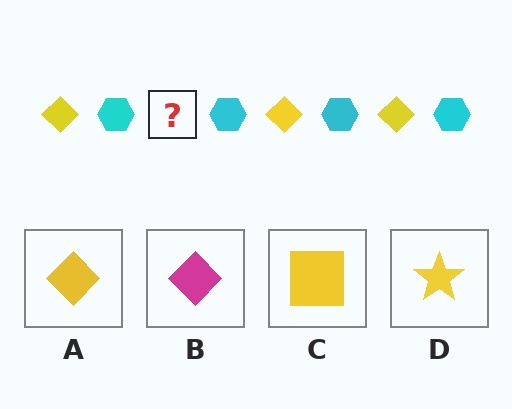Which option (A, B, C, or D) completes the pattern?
A.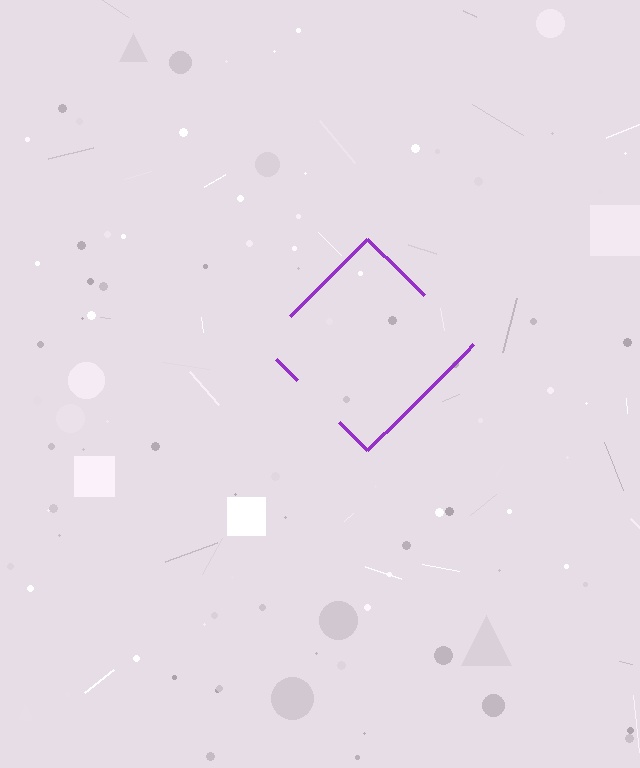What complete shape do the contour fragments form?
The contour fragments form a diamond.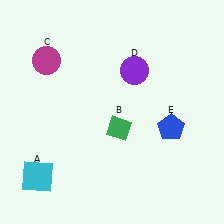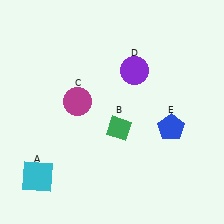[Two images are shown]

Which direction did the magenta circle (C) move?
The magenta circle (C) moved down.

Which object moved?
The magenta circle (C) moved down.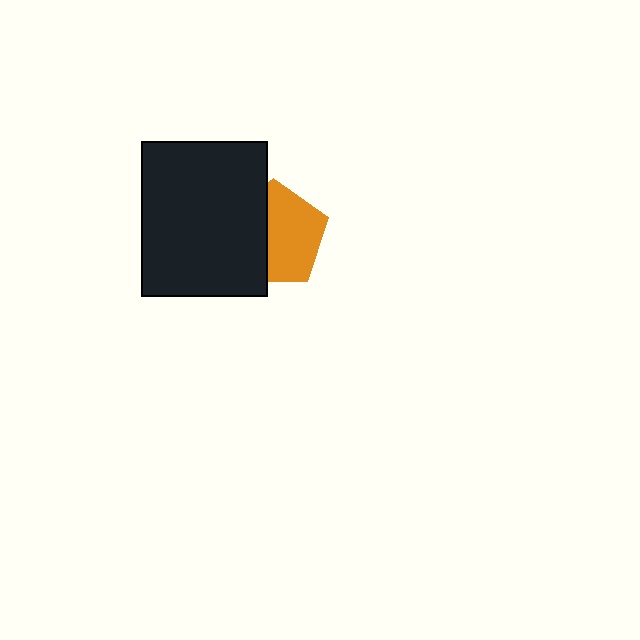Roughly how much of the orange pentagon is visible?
About half of it is visible (roughly 58%).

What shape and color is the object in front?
The object in front is a black rectangle.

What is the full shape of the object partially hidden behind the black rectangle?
The partially hidden object is an orange pentagon.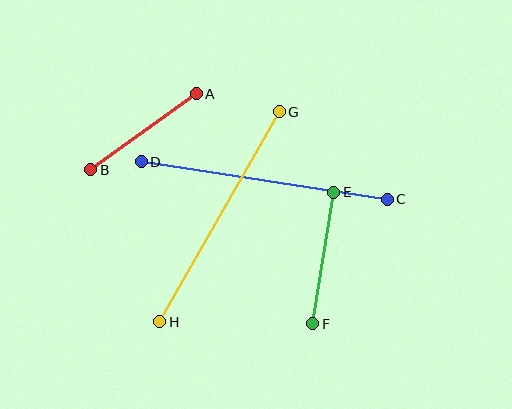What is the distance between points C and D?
The distance is approximately 249 pixels.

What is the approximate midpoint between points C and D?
The midpoint is at approximately (264, 180) pixels.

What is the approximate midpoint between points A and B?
The midpoint is at approximately (144, 132) pixels.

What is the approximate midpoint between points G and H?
The midpoint is at approximately (220, 217) pixels.